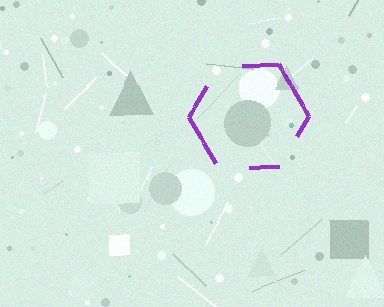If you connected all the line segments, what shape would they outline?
They would outline a hexagon.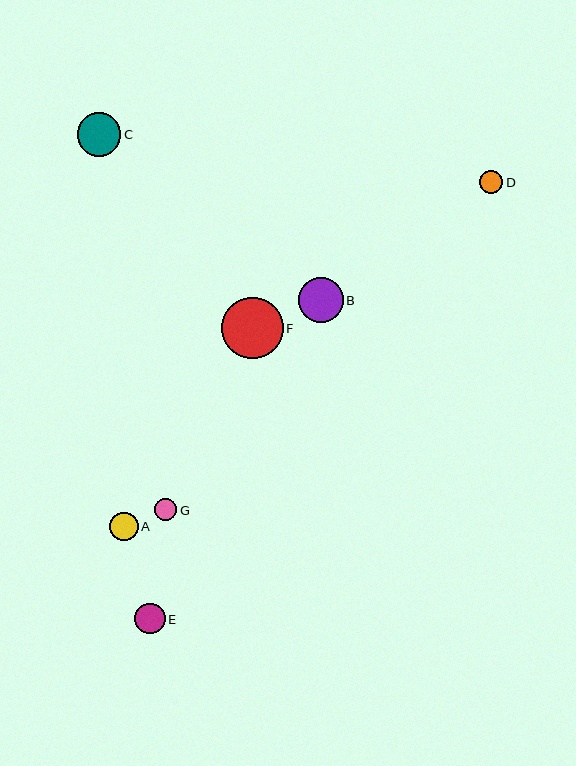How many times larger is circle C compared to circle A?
Circle C is approximately 1.5 times the size of circle A.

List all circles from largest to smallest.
From largest to smallest: F, B, C, E, A, D, G.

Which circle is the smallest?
Circle G is the smallest with a size of approximately 22 pixels.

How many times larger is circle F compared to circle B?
Circle F is approximately 1.4 times the size of circle B.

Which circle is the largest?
Circle F is the largest with a size of approximately 61 pixels.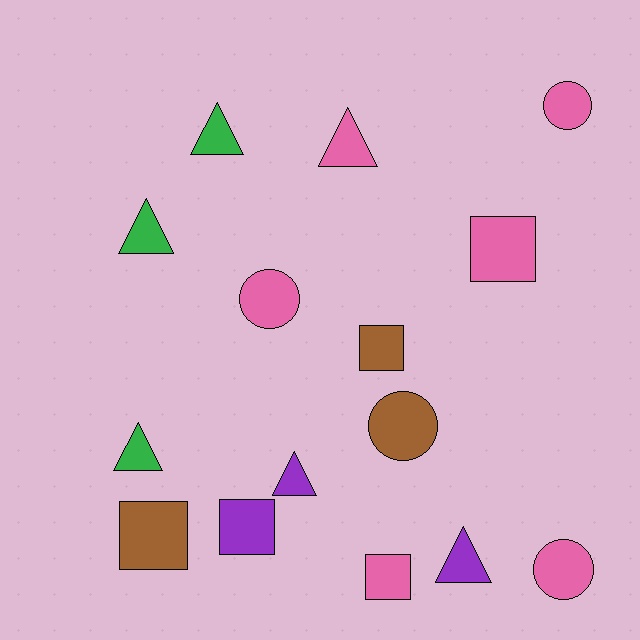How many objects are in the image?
There are 15 objects.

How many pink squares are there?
There are 2 pink squares.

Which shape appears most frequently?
Triangle, with 6 objects.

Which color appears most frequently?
Pink, with 6 objects.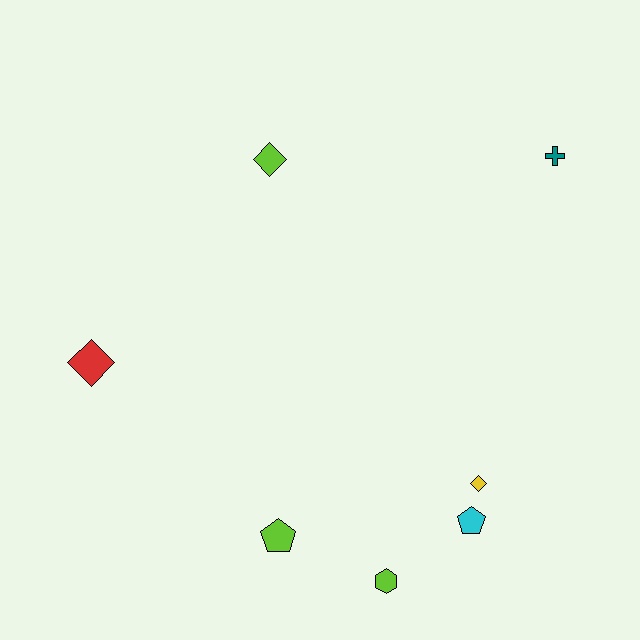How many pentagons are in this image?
There are 2 pentagons.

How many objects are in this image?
There are 7 objects.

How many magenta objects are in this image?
There are no magenta objects.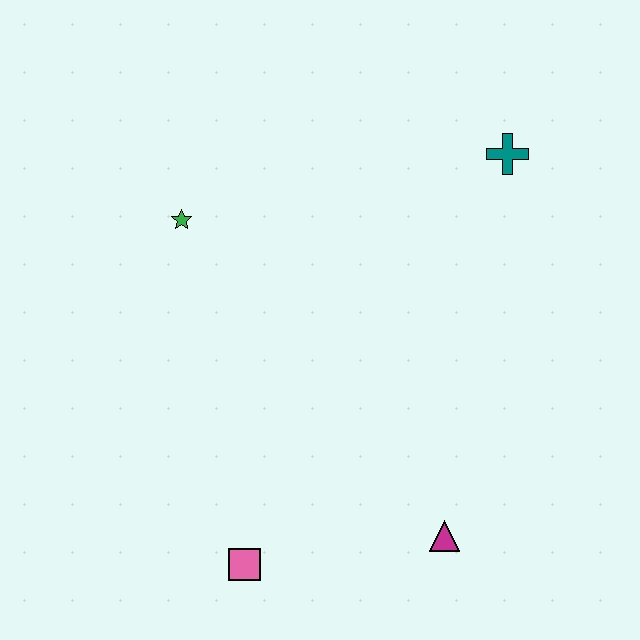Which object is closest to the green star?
The teal cross is closest to the green star.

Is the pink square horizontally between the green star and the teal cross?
Yes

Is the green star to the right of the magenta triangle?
No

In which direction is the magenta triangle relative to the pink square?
The magenta triangle is to the right of the pink square.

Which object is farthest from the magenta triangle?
The green star is farthest from the magenta triangle.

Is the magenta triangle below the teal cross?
Yes